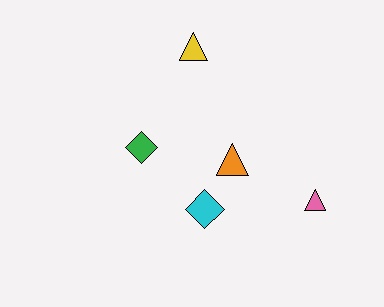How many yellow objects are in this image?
There is 1 yellow object.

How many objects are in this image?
There are 5 objects.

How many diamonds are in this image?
There are 2 diamonds.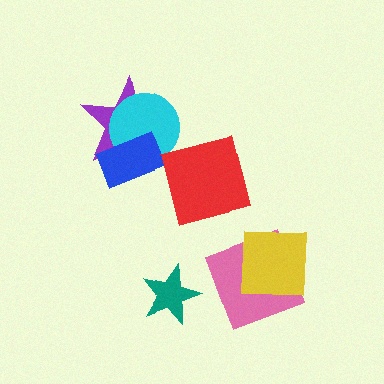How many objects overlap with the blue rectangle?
2 objects overlap with the blue rectangle.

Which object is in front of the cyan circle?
The blue rectangle is in front of the cyan circle.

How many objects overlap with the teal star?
0 objects overlap with the teal star.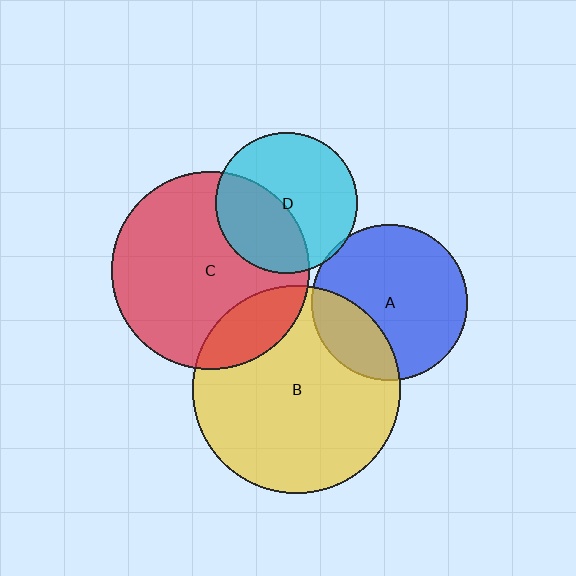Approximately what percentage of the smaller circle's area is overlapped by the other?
Approximately 40%.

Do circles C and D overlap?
Yes.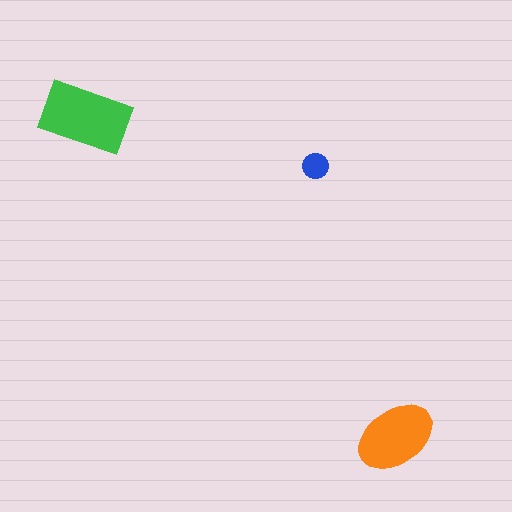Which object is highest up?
The green rectangle is topmost.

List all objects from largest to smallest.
The green rectangle, the orange ellipse, the blue circle.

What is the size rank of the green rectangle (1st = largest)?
1st.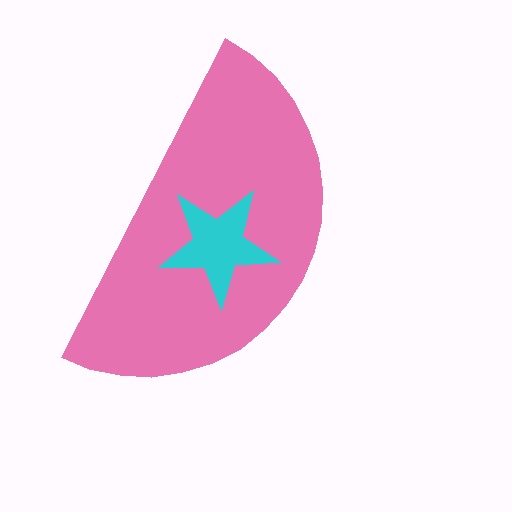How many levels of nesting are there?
2.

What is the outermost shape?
The pink semicircle.